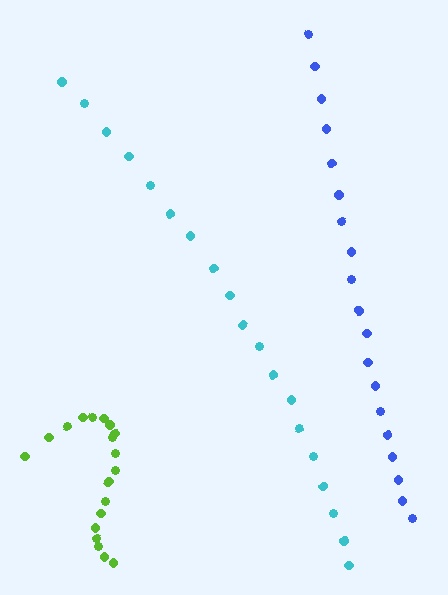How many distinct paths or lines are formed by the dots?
There are 3 distinct paths.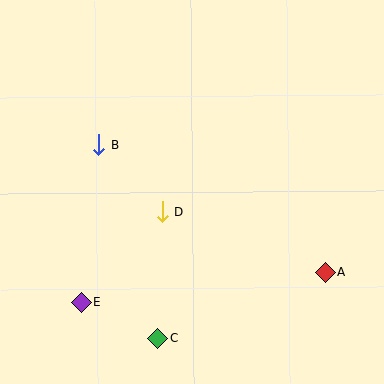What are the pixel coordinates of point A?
Point A is at (325, 272).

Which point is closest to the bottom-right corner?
Point A is closest to the bottom-right corner.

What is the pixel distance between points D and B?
The distance between D and B is 93 pixels.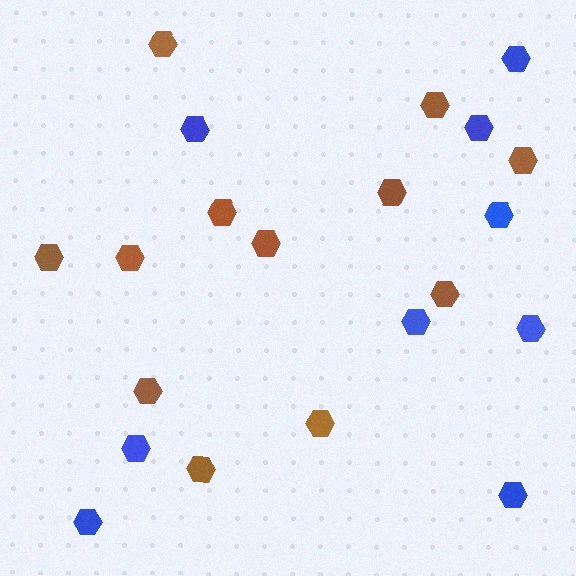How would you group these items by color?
There are 2 groups: one group of brown hexagons (12) and one group of blue hexagons (9).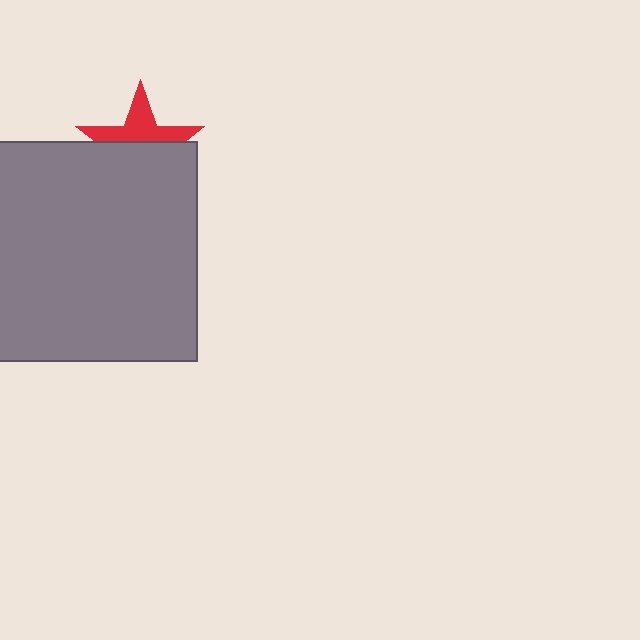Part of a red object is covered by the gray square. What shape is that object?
It is a star.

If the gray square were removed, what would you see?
You would see the complete red star.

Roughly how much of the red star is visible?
About half of it is visible (roughly 46%).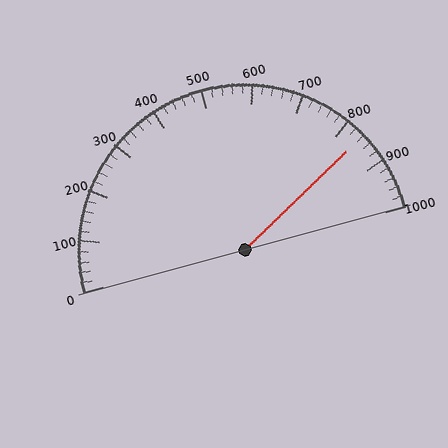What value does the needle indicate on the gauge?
The needle indicates approximately 840.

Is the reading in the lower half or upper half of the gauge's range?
The reading is in the upper half of the range (0 to 1000).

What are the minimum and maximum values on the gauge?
The gauge ranges from 0 to 1000.